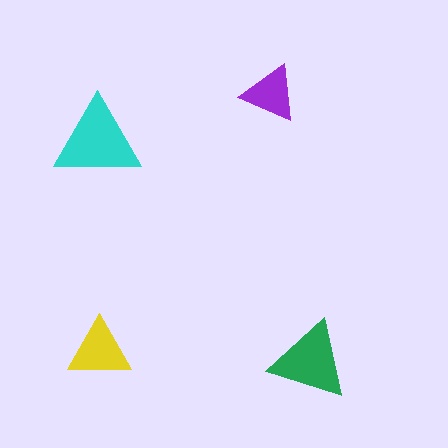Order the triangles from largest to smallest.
the cyan one, the green one, the yellow one, the purple one.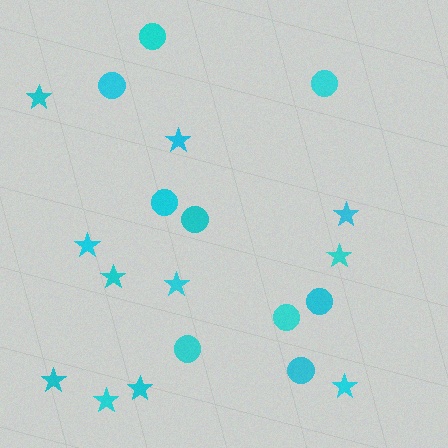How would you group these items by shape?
There are 2 groups: one group of stars (11) and one group of circles (9).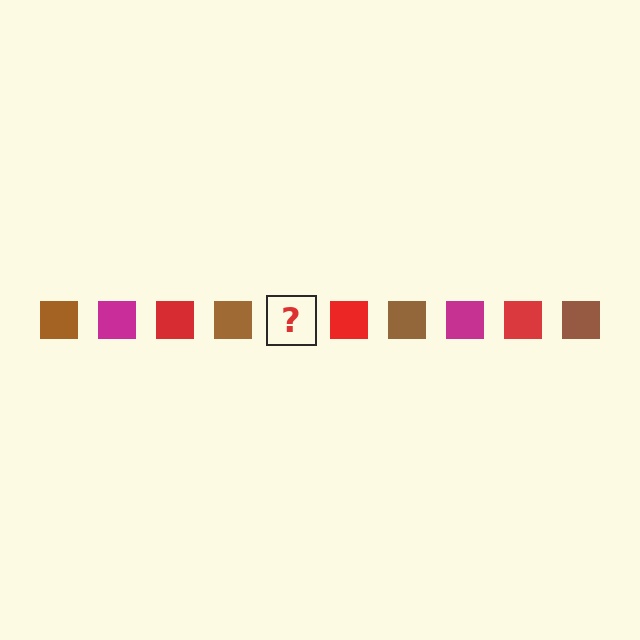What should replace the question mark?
The question mark should be replaced with a magenta square.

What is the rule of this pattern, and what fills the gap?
The rule is that the pattern cycles through brown, magenta, red squares. The gap should be filled with a magenta square.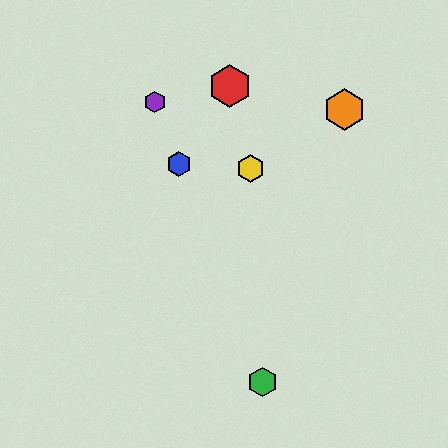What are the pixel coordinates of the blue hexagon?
The blue hexagon is at (179, 164).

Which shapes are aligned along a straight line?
The blue hexagon, the green hexagon, the purple hexagon are aligned along a straight line.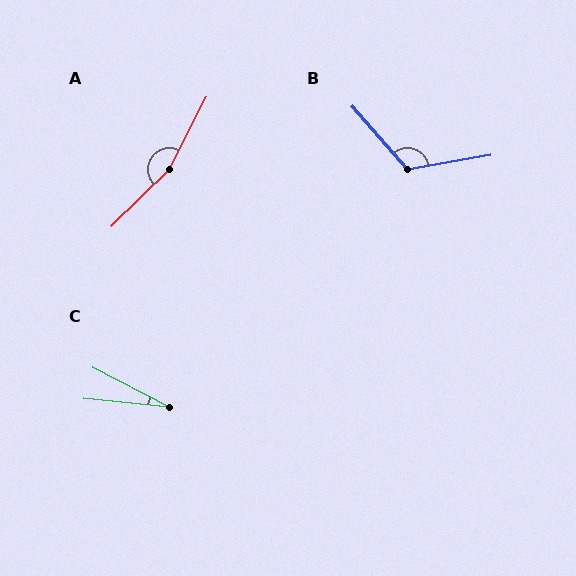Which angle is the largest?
A, at approximately 162 degrees.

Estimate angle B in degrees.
Approximately 121 degrees.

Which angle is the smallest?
C, at approximately 21 degrees.